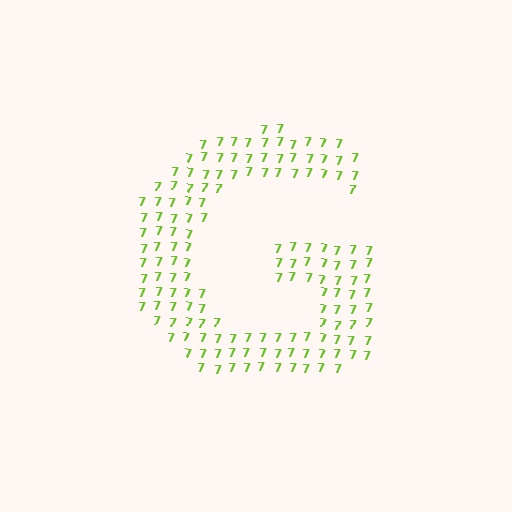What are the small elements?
The small elements are digit 7's.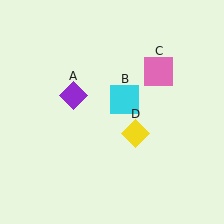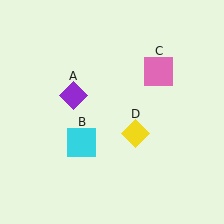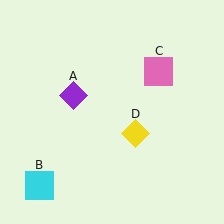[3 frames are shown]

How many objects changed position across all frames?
1 object changed position: cyan square (object B).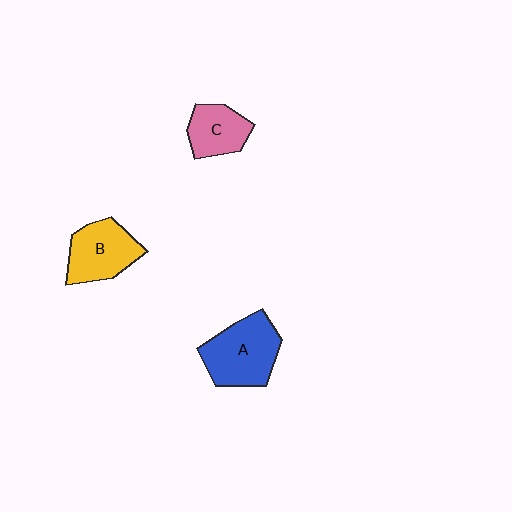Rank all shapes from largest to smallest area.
From largest to smallest: A (blue), B (yellow), C (pink).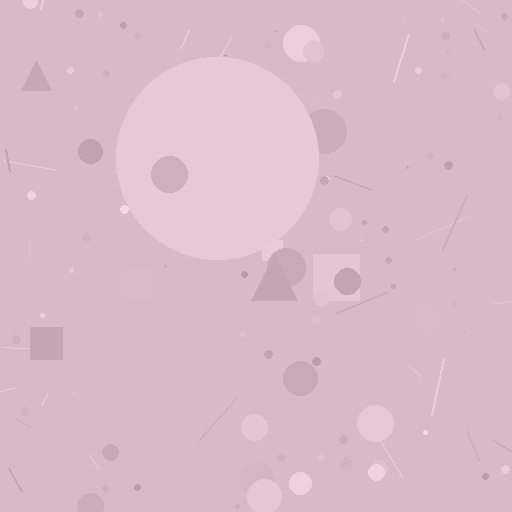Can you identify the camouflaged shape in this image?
The camouflaged shape is a circle.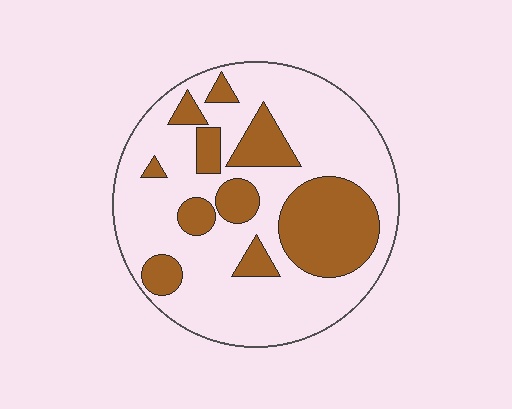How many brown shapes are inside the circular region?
10.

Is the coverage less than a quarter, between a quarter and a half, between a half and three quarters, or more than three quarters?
Between a quarter and a half.